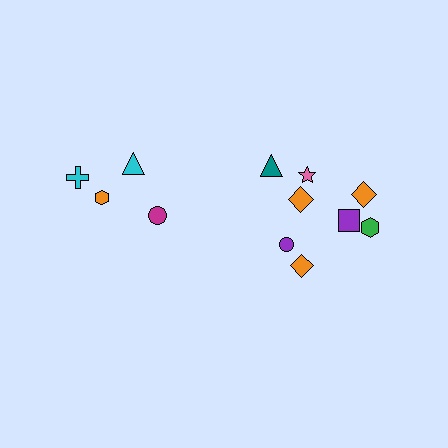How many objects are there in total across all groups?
There are 12 objects.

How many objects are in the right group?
There are 8 objects.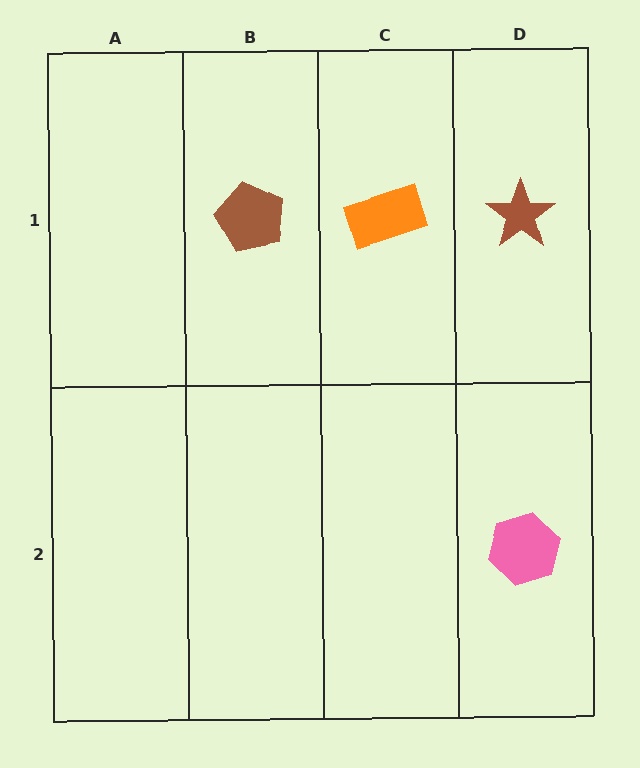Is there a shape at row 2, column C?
No, that cell is empty.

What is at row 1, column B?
A brown pentagon.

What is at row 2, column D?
A pink hexagon.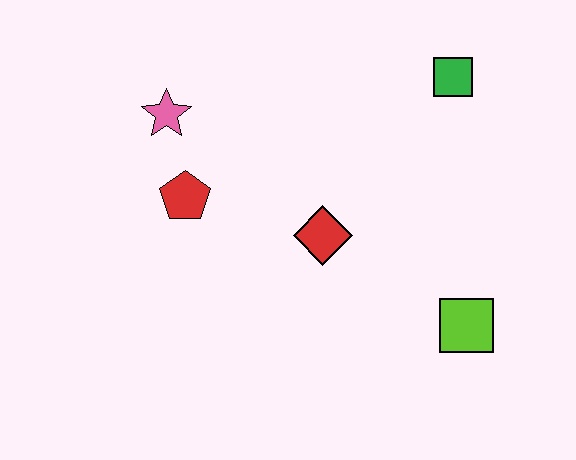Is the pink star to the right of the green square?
No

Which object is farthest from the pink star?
The lime square is farthest from the pink star.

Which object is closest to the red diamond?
The red pentagon is closest to the red diamond.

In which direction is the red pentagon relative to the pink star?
The red pentagon is below the pink star.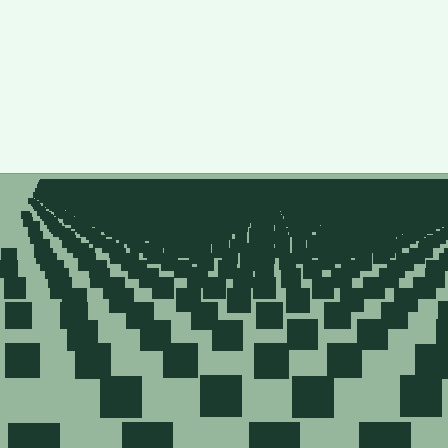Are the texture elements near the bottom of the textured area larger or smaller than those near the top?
Larger. Near the bottom, elements are closer to the viewer and appear at a bigger on-screen size.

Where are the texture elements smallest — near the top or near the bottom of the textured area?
Near the top.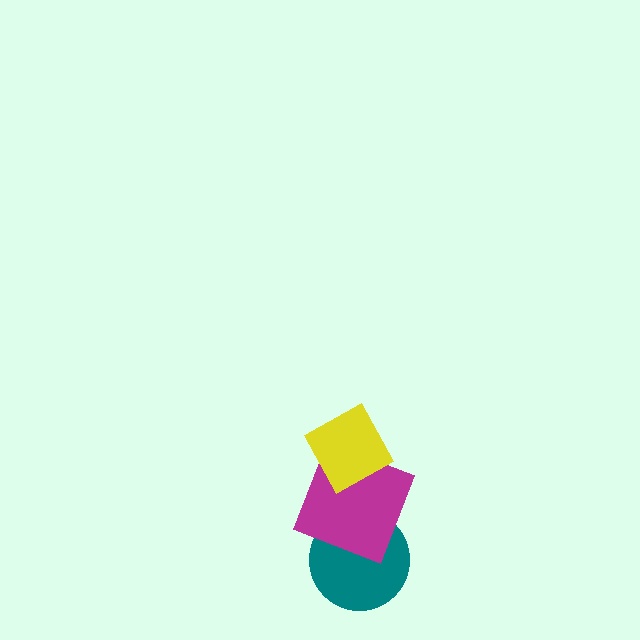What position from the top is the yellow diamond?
The yellow diamond is 1st from the top.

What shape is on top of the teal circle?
The magenta square is on top of the teal circle.